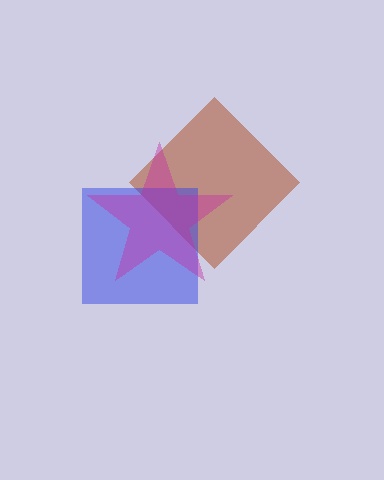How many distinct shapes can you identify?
There are 3 distinct shapes: a brown diamond, a blue square, a magenta star.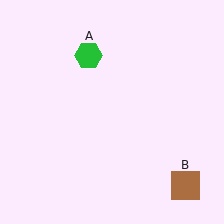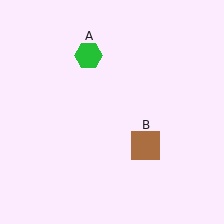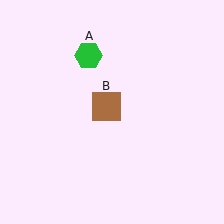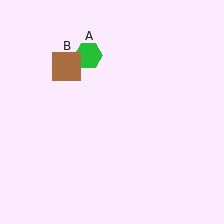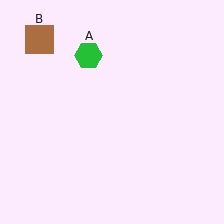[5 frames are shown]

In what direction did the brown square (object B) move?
The brown square (object B) moved up and to the left.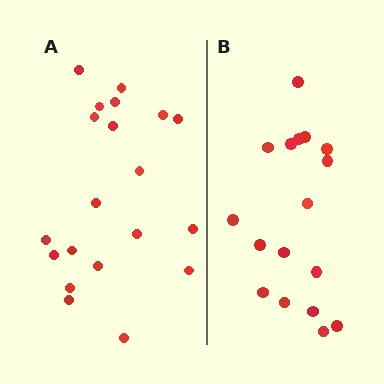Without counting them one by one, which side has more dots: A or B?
Region A (the left region) has more dots.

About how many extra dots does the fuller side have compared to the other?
Region A has just a few more — roughly 2 or 3 more dots than region B.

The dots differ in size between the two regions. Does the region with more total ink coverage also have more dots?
No. Region B has more total ink coverage because its dots are larger, but region A actually contains more individual dots. Total area can be misleading — the number of items is what matters here.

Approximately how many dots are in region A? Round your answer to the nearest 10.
About 20 dots.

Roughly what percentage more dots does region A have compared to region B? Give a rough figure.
About 20% more.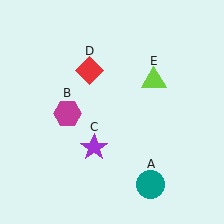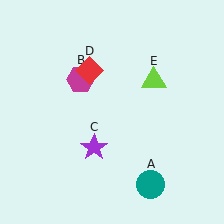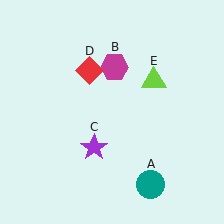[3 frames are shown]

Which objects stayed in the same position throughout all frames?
Teal circle (object A) and purple star (object C) and red diamond (object D) and lime triangle (object E) remained stationary.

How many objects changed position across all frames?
1 object changed position: magenta hexagon (object B).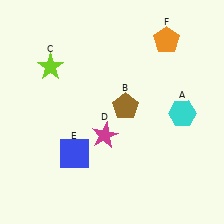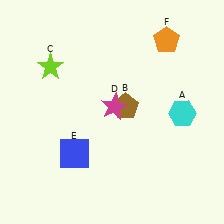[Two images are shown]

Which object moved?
The magenta star (D) moved up.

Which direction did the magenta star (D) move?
The magenta star (D) moved up.